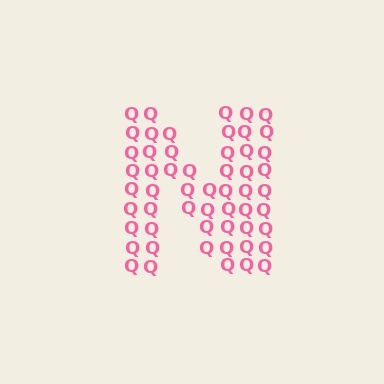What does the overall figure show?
The overall figure shows the letter N.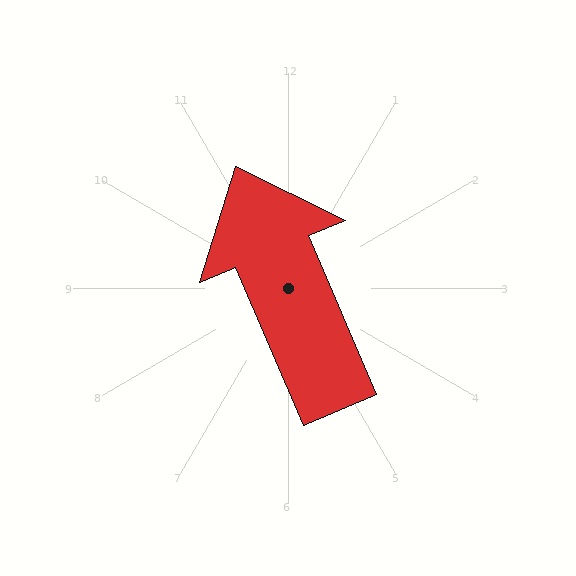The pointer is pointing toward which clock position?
Roughly 11 o'clock.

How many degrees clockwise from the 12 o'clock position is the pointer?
Approximately 337 degrees.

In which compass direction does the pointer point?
Northwest.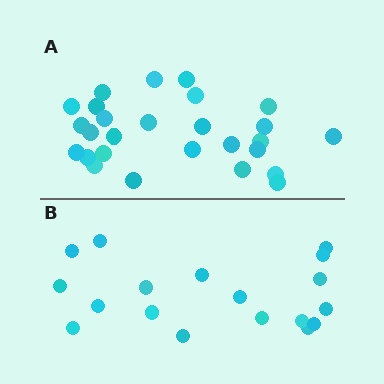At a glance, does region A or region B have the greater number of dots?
Region A (the top region) has more dots.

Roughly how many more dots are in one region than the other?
Region A has roughly 8 or so more dots than region B.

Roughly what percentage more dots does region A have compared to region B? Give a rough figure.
About 50% more.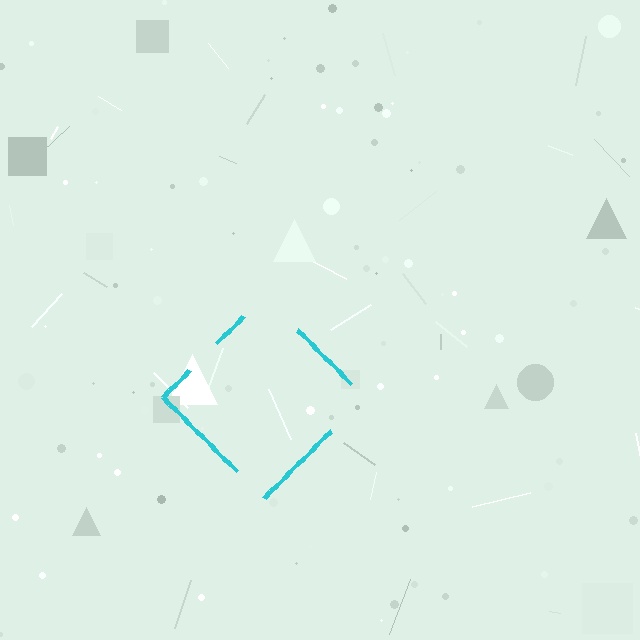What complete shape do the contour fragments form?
The contour fragments form a diamond.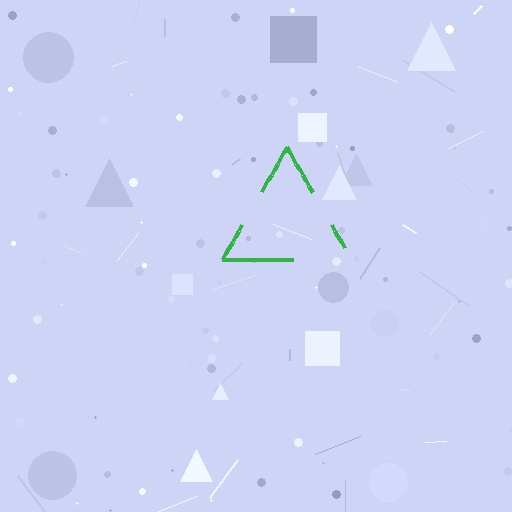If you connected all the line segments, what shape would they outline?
They would outline a triangle.